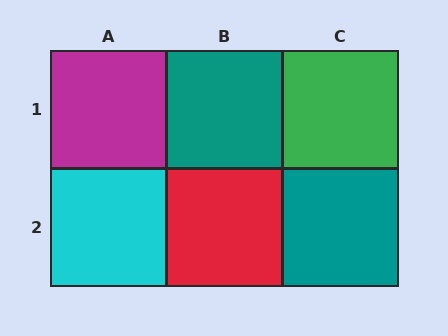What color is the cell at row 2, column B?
Red.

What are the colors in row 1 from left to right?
Magenta, teal, green.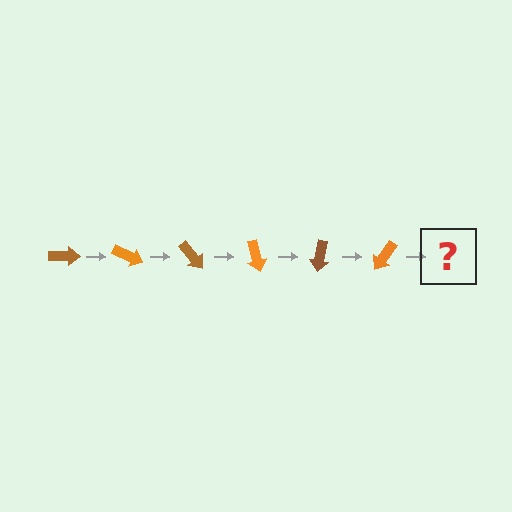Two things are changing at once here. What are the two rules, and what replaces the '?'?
The two rules are that it rotates 25 degrees each step and the color cycles through brown and orange. The '?' should be a brown arrow, rotated 150 degrees from the start.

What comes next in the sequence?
The next element should be a brown arrow, rotated 150 degrees from the start.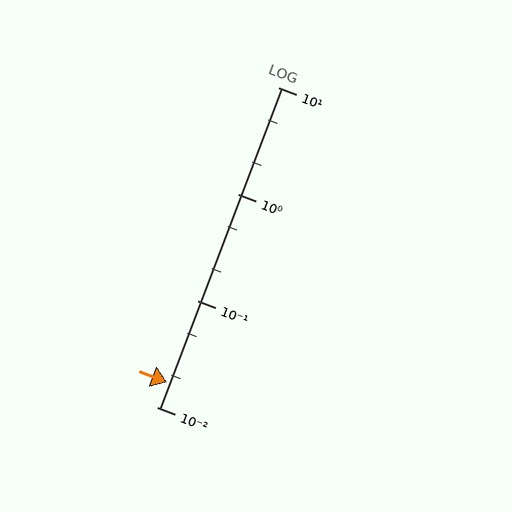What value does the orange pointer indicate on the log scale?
The pointer indicates approximately 0.017.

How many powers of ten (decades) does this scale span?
The scale spans 3 decades, from 0.01 to 10.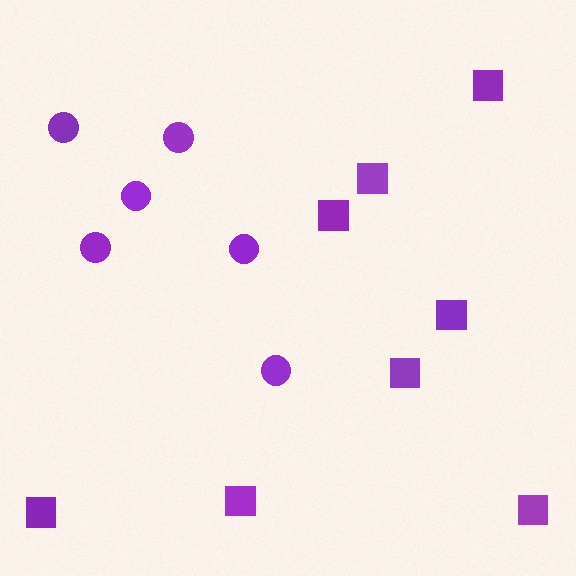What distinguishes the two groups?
There are 2 groups: one group of circles (6) and one group of squares (8).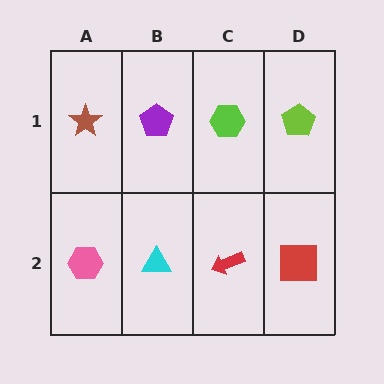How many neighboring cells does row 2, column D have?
2.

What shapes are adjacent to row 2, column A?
A brown star (row 1, column A), a cyan triangle (row 2, column B).